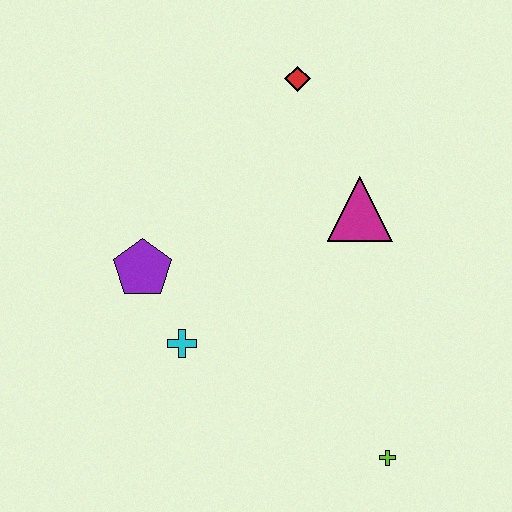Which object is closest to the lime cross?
The cyan cross is closest to the lime cross.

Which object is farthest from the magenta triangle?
The lime cross is farthest from the magenta triangle.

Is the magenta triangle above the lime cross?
Yes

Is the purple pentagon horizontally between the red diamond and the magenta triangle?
No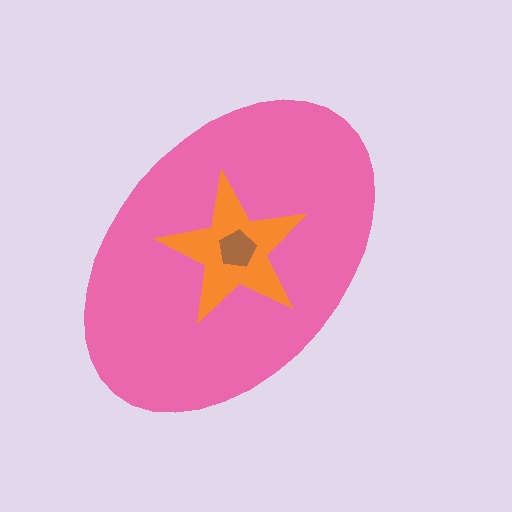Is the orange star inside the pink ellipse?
Yes.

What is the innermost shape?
The brown pentagon.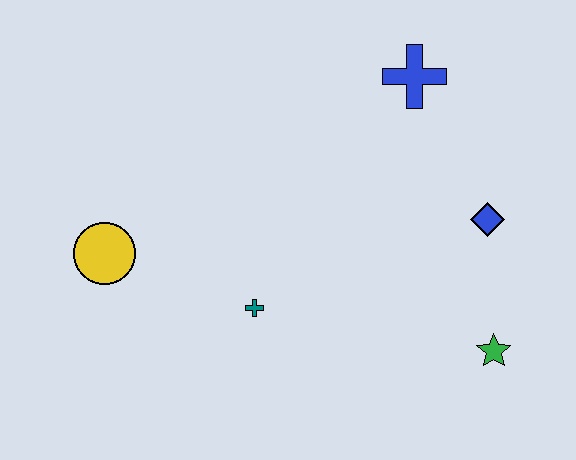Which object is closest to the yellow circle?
The teal cross is closest to the yellow circle.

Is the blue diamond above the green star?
Yes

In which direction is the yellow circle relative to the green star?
The yellow circle is to the left of the green star.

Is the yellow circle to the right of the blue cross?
No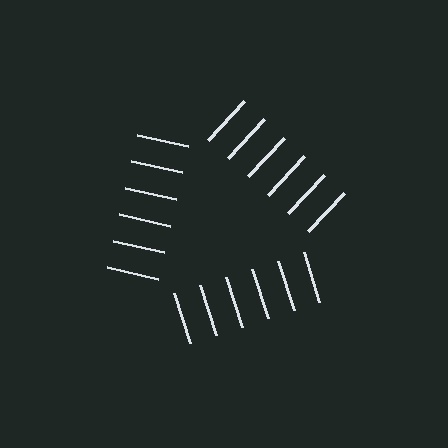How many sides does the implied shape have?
3 sides — the line-ends trace a triangle.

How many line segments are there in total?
18 — 6 along each of the 3 edges.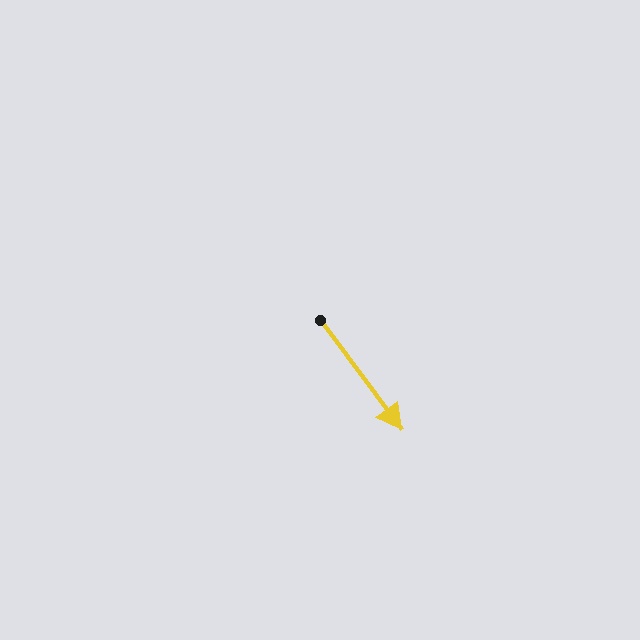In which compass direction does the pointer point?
Southeast.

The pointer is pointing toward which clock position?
Roughly 5 o'clock.